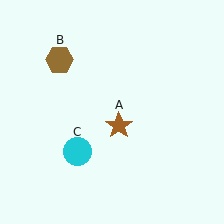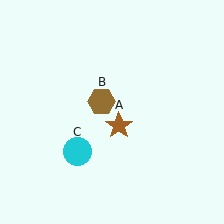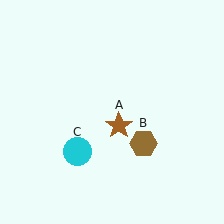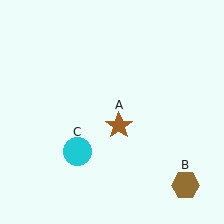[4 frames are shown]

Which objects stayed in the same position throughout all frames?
Brown star (object A) and cyan circle (object C) remained stationary.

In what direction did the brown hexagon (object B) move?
The brown hexagon (object B) moved down and to the right.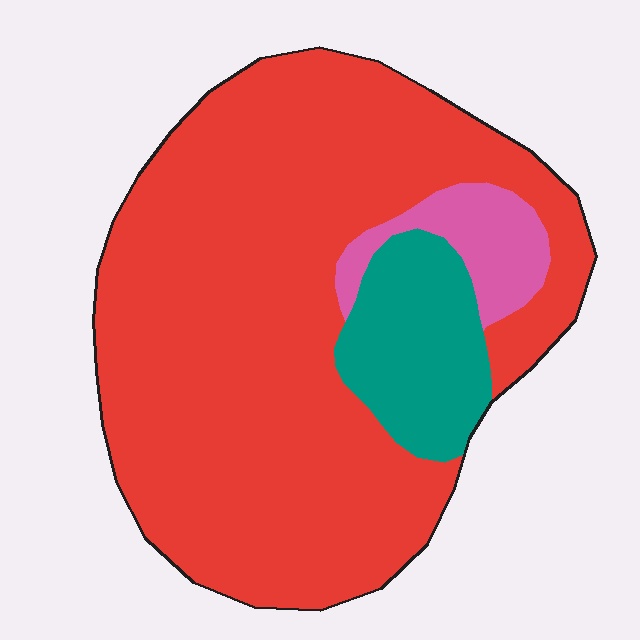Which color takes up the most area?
Red, at roughly 80%.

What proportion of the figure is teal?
Teal takes up about one eighth (1/8) of the figure.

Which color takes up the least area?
Pink, at roughly 5%.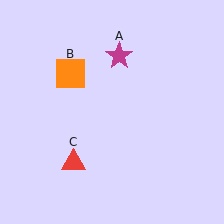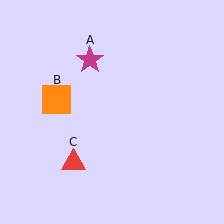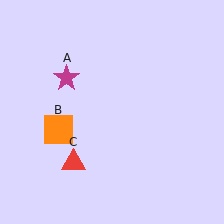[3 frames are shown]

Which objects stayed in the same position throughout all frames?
Red triangle (object C) remained stationary.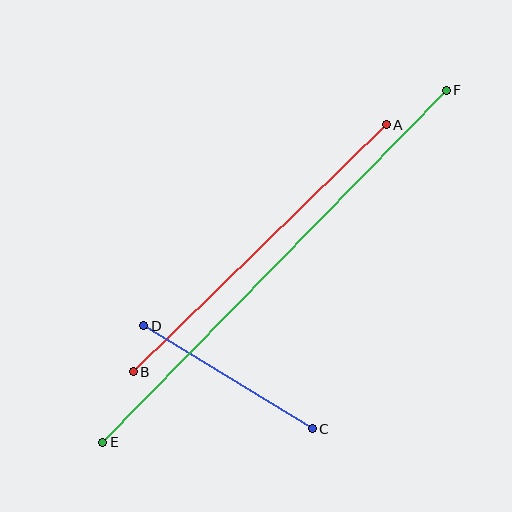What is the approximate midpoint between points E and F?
The midpoint is at approximately (274, 266) pixels.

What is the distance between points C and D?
The distance is approximately 198 pixels.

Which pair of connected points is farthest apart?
Points E and F are farthest apart.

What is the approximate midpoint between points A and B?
The midpoint is at approximately (260, 248) pixels.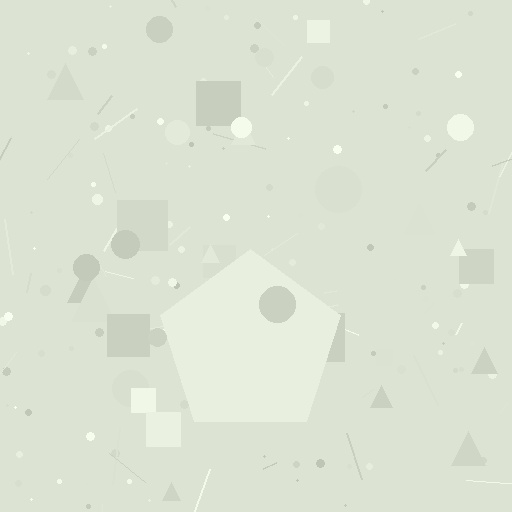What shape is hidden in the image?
A pentagon is hidden in the image.